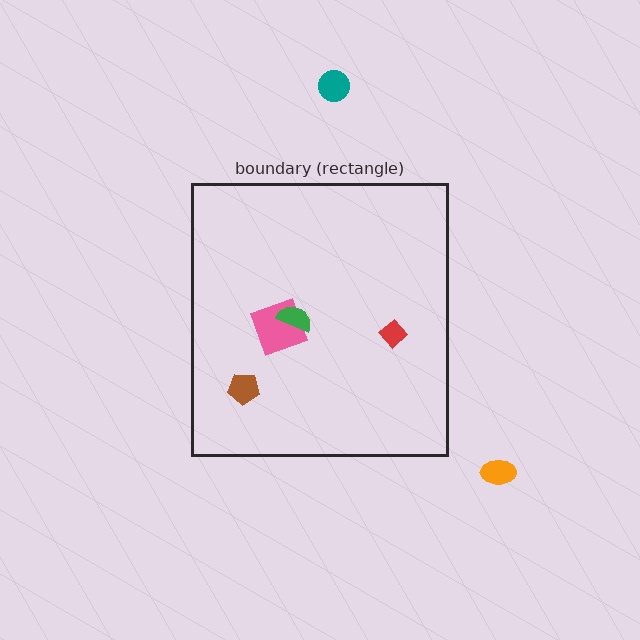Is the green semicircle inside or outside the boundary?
Inside.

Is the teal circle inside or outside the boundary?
Outside.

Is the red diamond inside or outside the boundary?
Inside.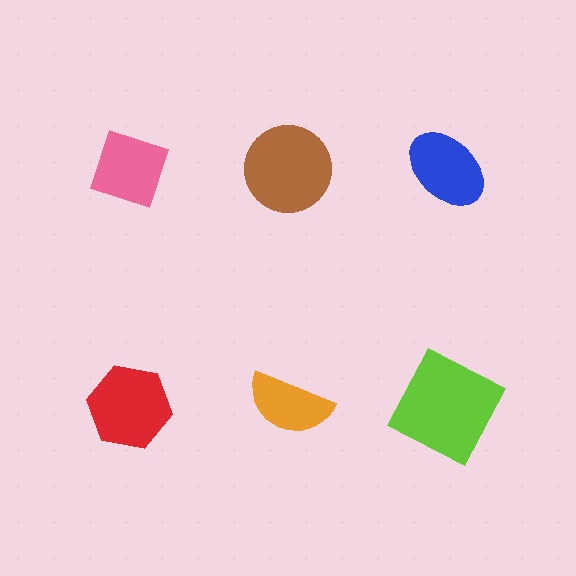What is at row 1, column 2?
A brown circle.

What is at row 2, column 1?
A red hexagon.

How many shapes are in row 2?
3 shapes.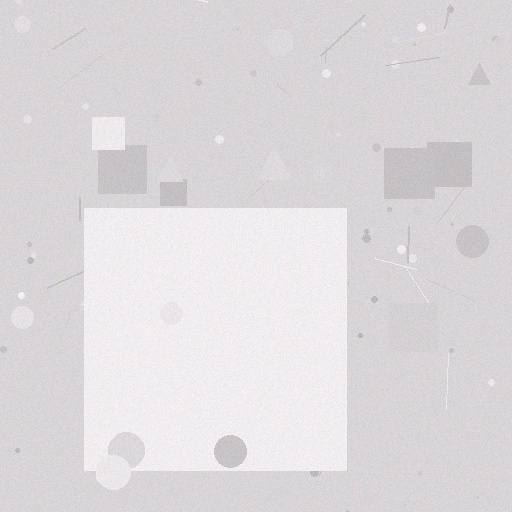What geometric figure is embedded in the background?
A square is embedded in the background.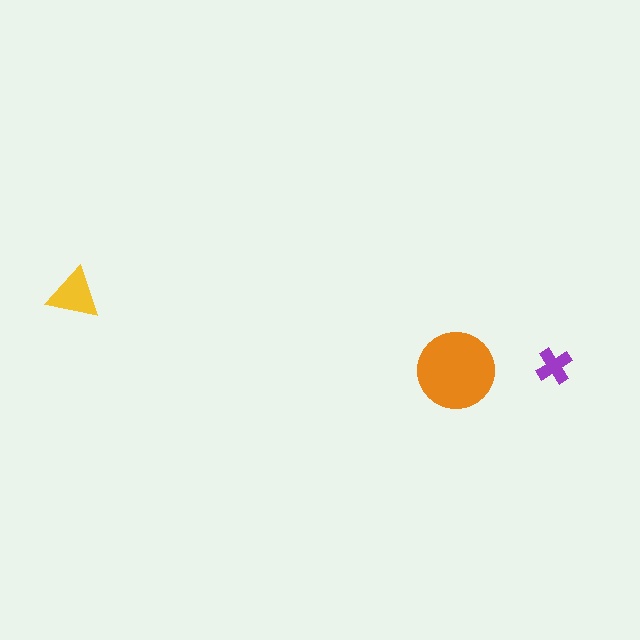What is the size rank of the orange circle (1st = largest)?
1st.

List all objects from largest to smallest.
The orange circle, the yellow triangle, the purple cross.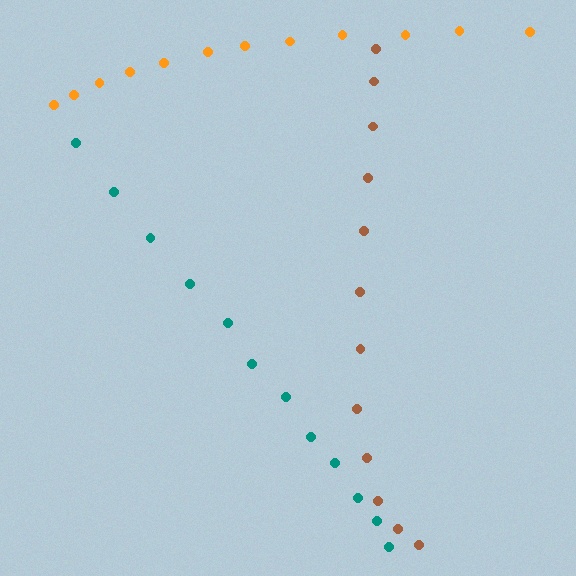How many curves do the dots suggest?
There are 3 distinct paths.